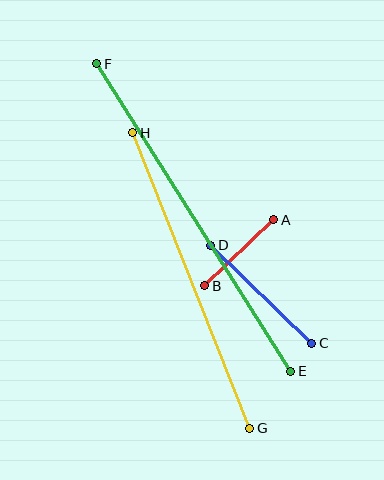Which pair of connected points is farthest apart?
Points E and F are farthest apart.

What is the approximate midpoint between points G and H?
The midpoint is at approximately (191, 281) pixels.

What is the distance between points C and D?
The distance is approximately 141 pixels.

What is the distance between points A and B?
The distance is approximately 96 pixels.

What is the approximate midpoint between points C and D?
The midpoint is at approximately (261, 294) pixels.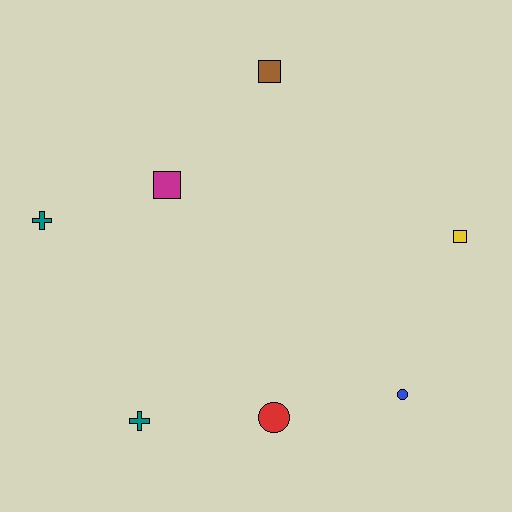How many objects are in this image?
There are 7 objects.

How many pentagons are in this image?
There are no pentagons.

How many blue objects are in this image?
There is 1 blue object.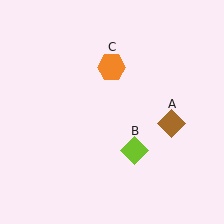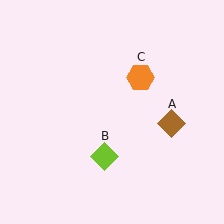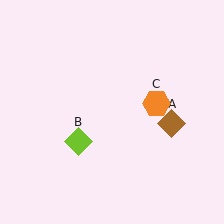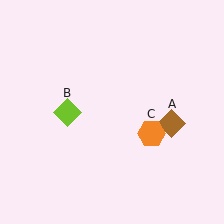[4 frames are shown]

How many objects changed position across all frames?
2 objects changed position: lime diamond (object B), orange hexagon (object C).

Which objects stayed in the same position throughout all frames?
Brown diamond (object A) remained stationary.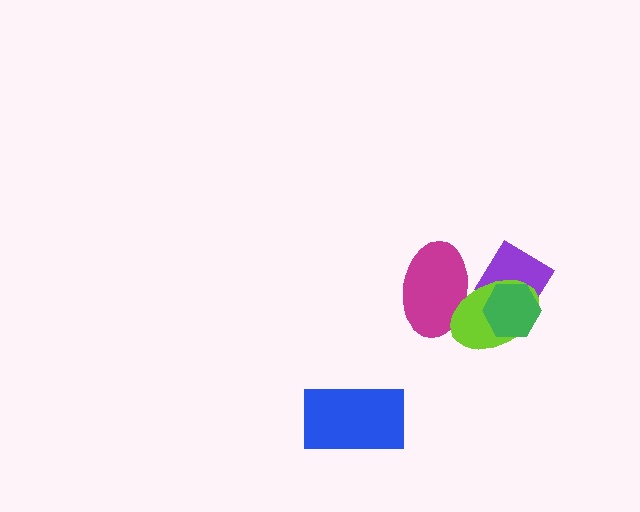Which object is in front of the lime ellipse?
The green hexagon is in front of the lime ellipse.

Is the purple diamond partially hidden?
Yes, it is partially covered by another shape.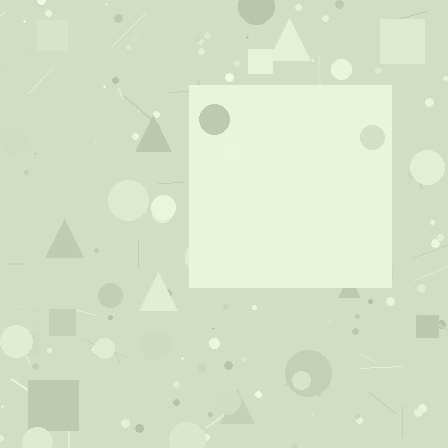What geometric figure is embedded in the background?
A square is embedded in the background.